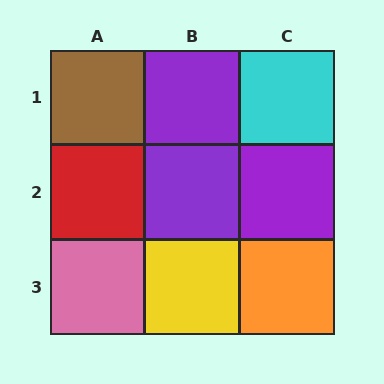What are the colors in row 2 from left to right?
Red, purple, purple.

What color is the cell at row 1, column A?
Brown.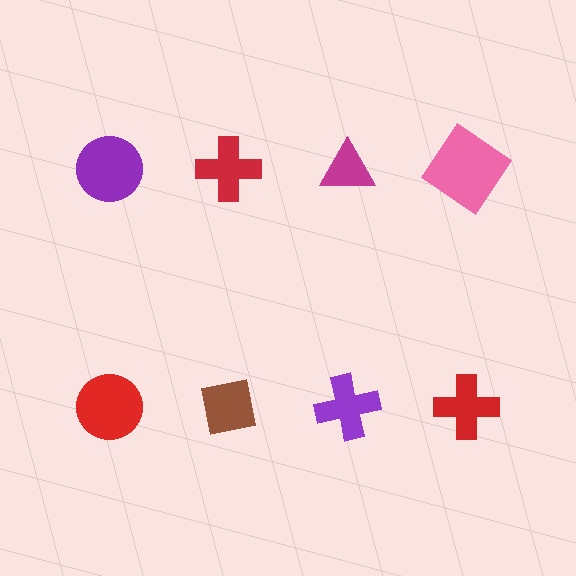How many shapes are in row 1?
4 shapes.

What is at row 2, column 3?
A purple cross.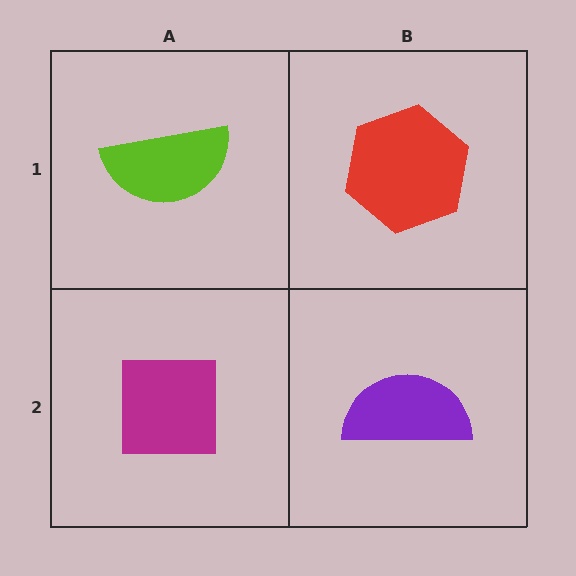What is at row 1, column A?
A lime semicircle.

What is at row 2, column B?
A purple semicircle.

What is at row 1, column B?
A red hexagon.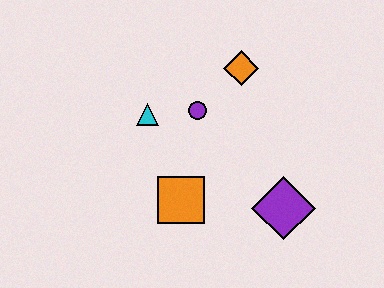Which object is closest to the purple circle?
The cyan triangle is closest to the purple circle.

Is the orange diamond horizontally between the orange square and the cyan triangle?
No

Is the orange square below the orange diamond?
Yes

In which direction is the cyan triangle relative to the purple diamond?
The cyan triangle is to the left of the purple diamond.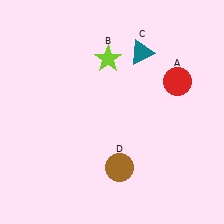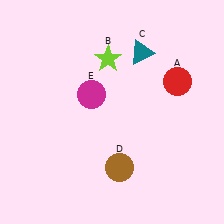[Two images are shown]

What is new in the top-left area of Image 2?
A magenta circle (E) was added in the top-left area of Image 2.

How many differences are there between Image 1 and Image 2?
There is 1 difference between the two images.